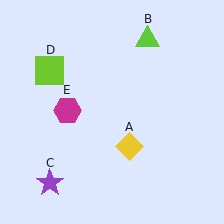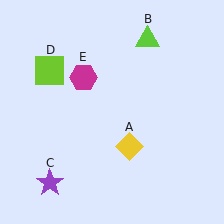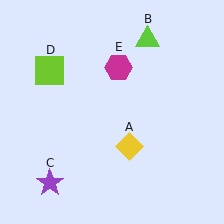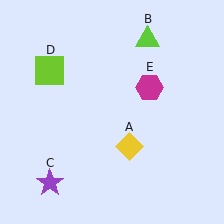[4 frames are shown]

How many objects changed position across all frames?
1 object changed position: magenta hexagon (object E).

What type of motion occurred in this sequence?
The magenta hexagon (object E) rotated clockwise around the center of the scene.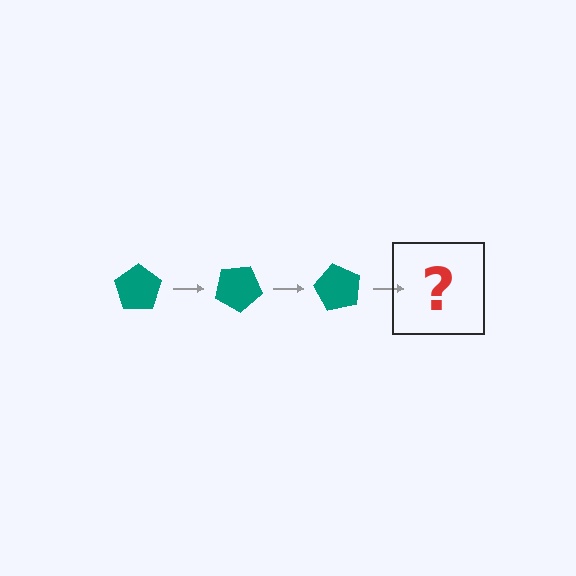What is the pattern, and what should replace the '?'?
The pattern is that the pentagon rotates 30 degrees each step. The '?' should be a teal pentagon rotated 90 degrees.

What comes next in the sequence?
The next element should be a teal pentagon rotated 90 degrees.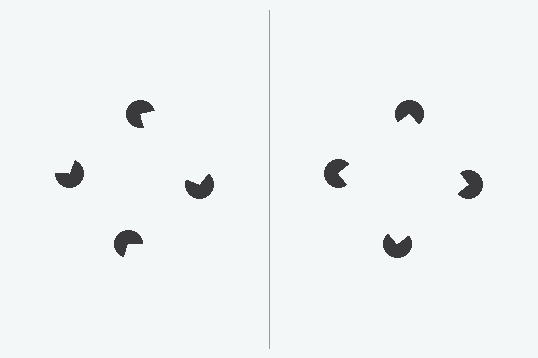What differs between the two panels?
The pac-man discs are positioned identically on both sides; only the wedge orientations differ. On the right they align to a square; on the left they are misaligned.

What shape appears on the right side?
An illusory square.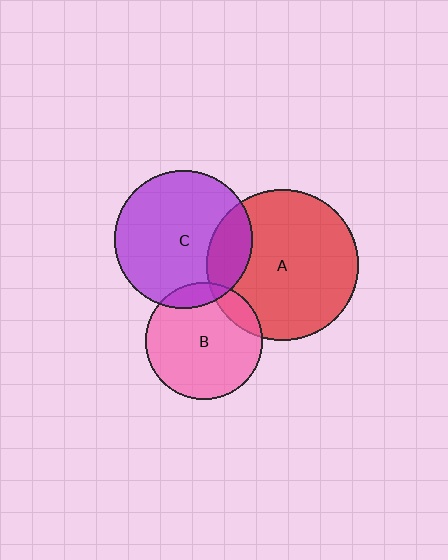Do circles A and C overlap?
Yes.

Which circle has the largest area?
Circle A (red).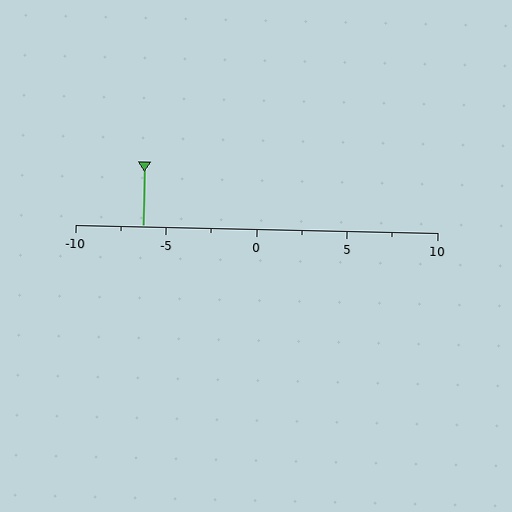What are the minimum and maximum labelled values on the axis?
The axis runs from -10 to 10.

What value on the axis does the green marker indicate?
The marker indicates approximately -6.2.